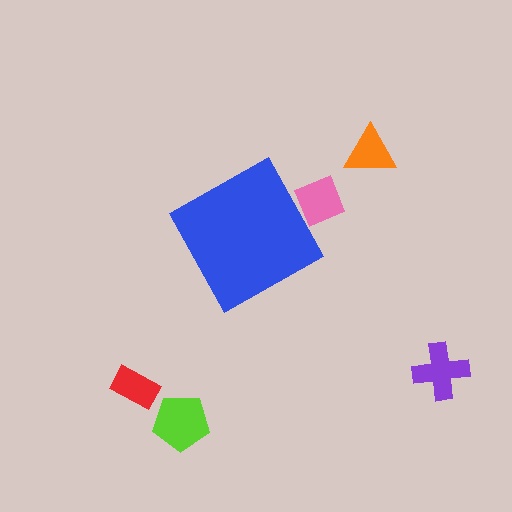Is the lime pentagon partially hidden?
No, the lime pentagon is fully visible.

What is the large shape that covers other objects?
A blue diamond.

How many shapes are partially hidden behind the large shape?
1 shape is partially hidden.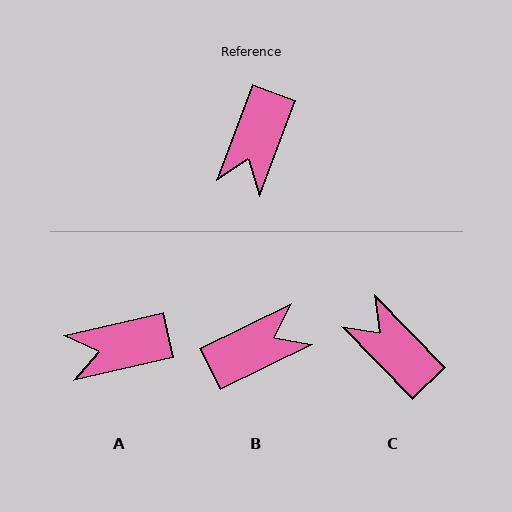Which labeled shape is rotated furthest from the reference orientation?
B, about 137 degrees away.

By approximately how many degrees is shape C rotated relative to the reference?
Approximately 115 degrees clockwise.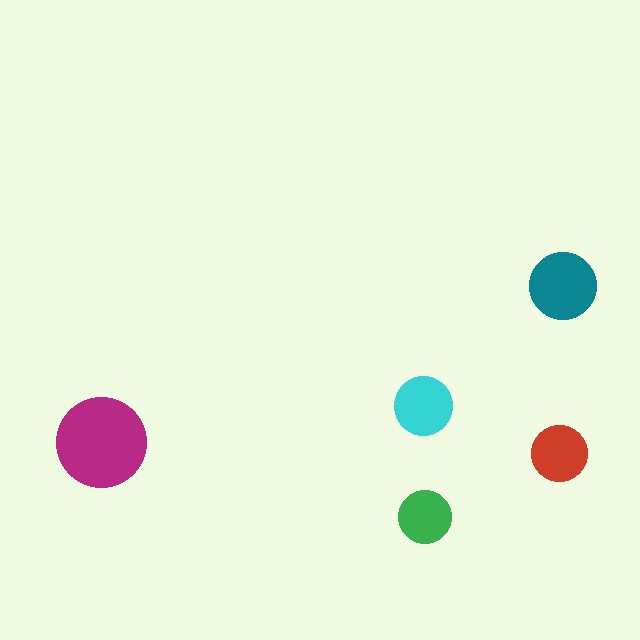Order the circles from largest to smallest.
the magenta one, the teal one, the cyan one, the red one, the green one.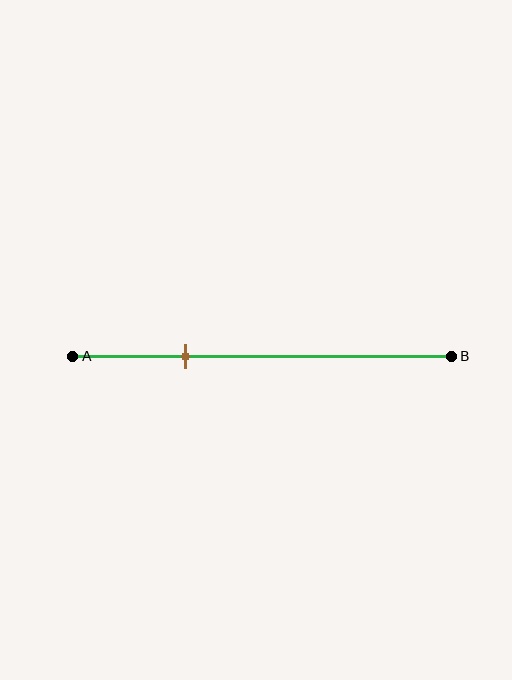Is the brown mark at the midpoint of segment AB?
No, the mark is at about 30% from A, not at the 50% midpoint.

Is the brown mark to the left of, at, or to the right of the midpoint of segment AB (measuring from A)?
The brown mark is to the left of the midpoint of segment AB.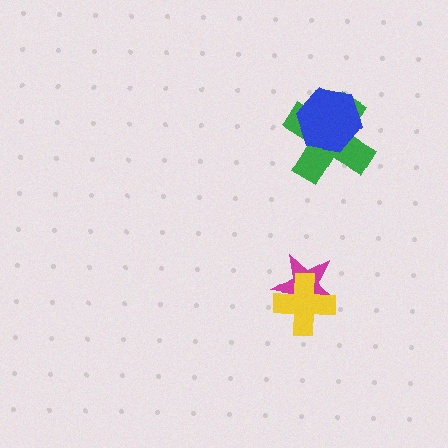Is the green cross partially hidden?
Yes, it is partially covered by another shape.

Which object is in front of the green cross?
The blue hexagon is in front of the green cross.